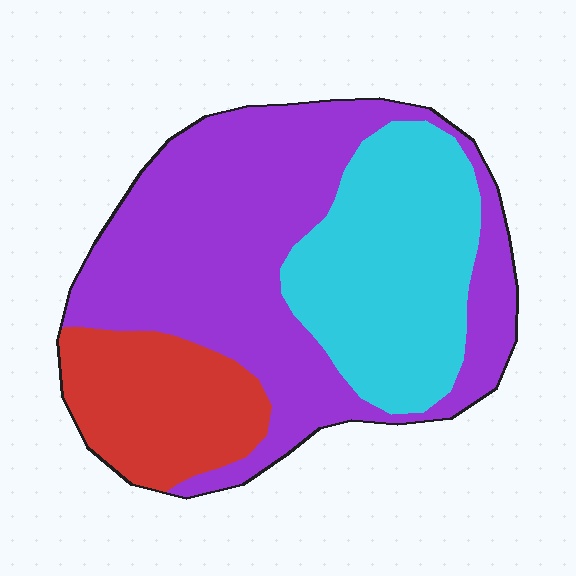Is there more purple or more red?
Purple.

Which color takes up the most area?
Purple, at roughly 50%.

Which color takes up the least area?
Red, at roughly 20%.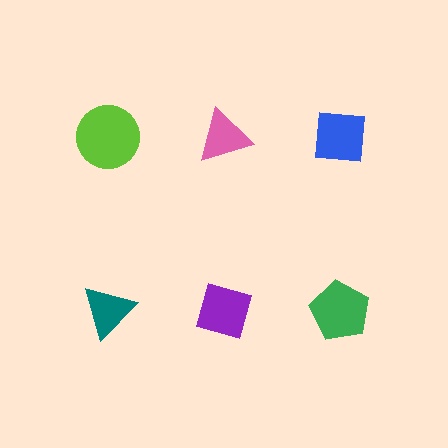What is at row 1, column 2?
A pink triangle.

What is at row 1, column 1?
A lime circle.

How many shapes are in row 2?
3 shapes.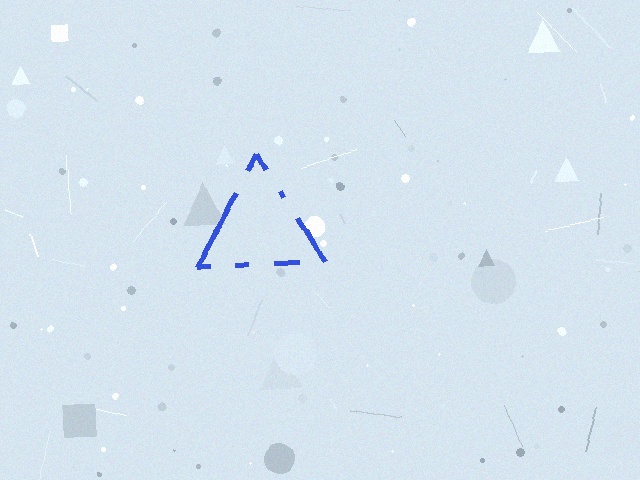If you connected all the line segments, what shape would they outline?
They would outline a triangle.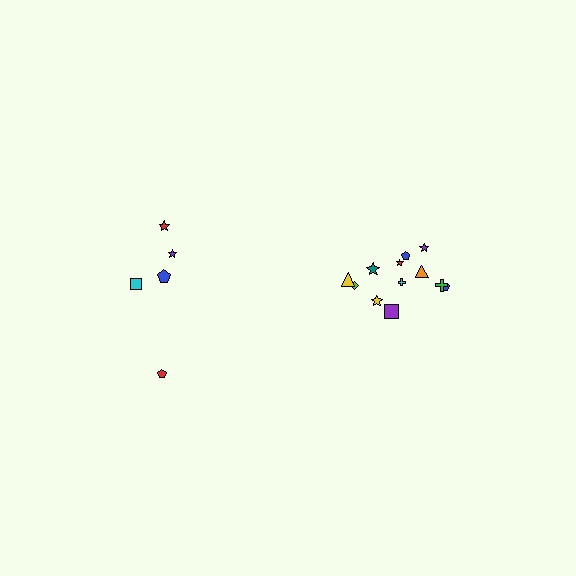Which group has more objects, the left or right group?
The right group.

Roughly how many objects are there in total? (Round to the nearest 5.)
Roughly 15 objects in total.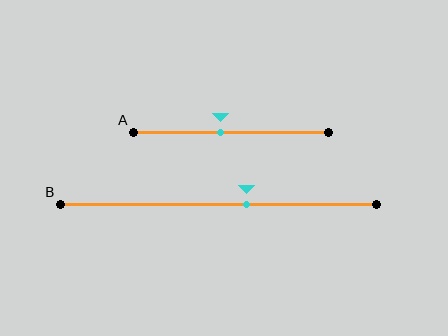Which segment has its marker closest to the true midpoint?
Segment A has its marker closest to the true midpoint.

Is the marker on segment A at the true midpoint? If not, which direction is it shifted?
No, the marker on segment A is shifted to the left by about 5% of the segment length.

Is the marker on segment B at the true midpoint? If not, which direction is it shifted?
No, the marker on segment B is shifted to the right by about 9% of the segment length.